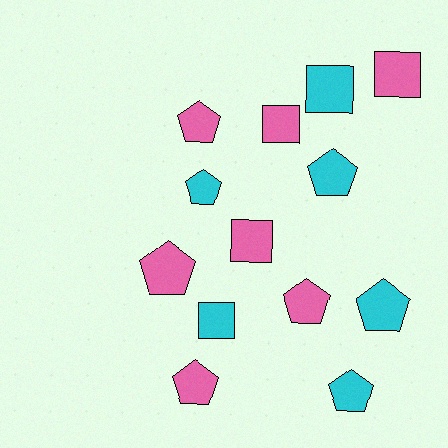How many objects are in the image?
There are 13 objects.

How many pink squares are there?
There are 3 pink squares.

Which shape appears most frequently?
Pentagon, with 8 objects.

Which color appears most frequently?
Pink, with 7 objects.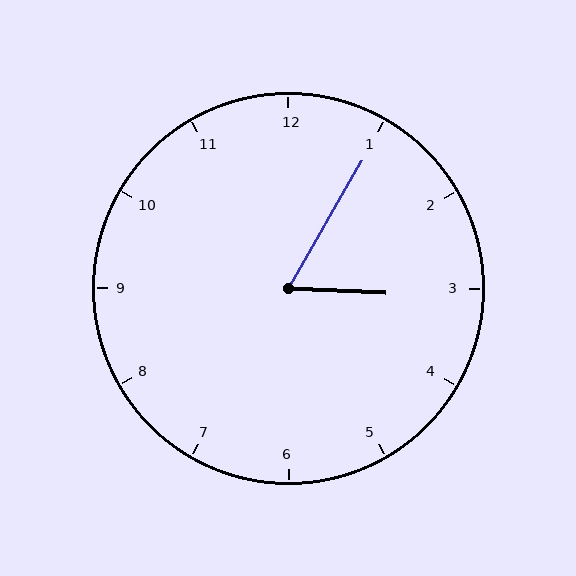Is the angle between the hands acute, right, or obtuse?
It is acute.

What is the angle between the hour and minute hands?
Approximately 62 degrees.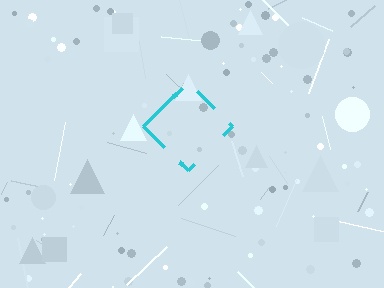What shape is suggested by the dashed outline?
The dashed outline suggests a diamond.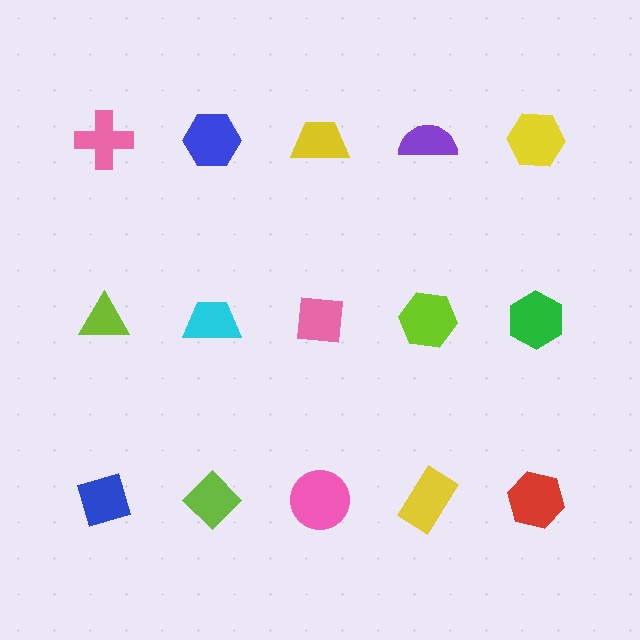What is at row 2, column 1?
A lime triangle.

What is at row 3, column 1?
A blue diamond.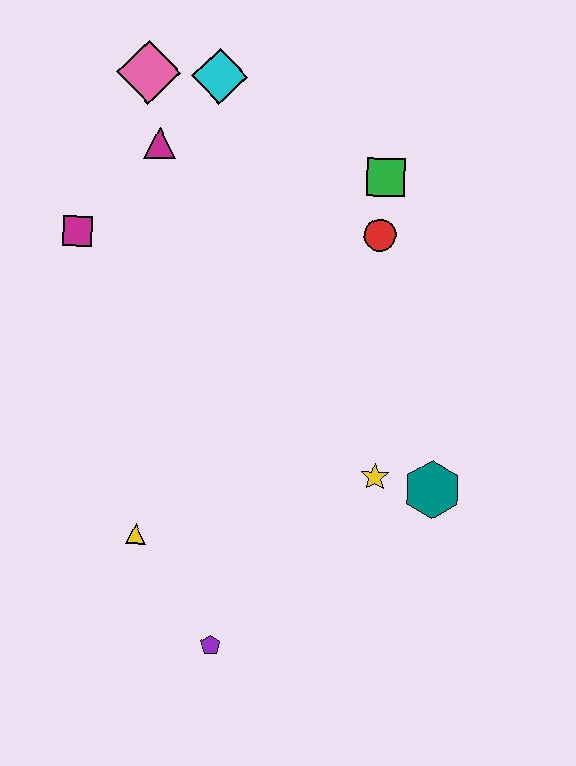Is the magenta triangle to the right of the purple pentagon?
No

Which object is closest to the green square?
The red circle is closest to the green square.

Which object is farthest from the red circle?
The purple pentagon is farthest from the red circle.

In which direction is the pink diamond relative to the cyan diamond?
The pink diamond is to the left of the cyan diamond.